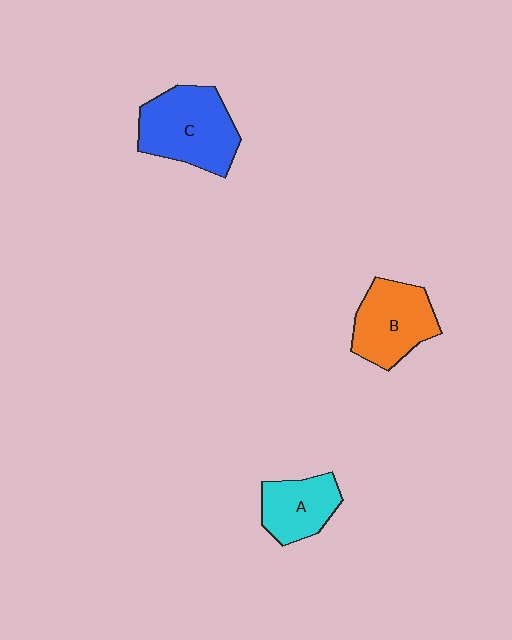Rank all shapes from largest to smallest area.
From largest to smallest: C (blue), B (orange), A (cyan).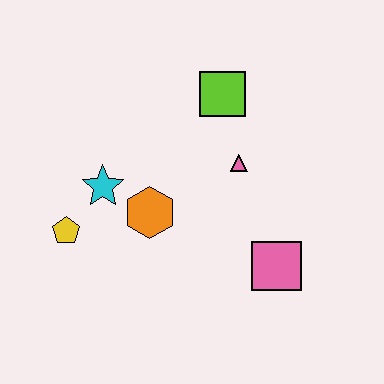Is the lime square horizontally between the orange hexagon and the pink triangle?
Yes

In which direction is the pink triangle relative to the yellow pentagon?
The pink triangle is to the right of the yellow pentagon.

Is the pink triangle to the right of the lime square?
Yes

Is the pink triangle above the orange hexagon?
Yes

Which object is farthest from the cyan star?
The pink square is farthest from the cyan star.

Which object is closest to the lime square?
The pink triangle is closest to the lime square.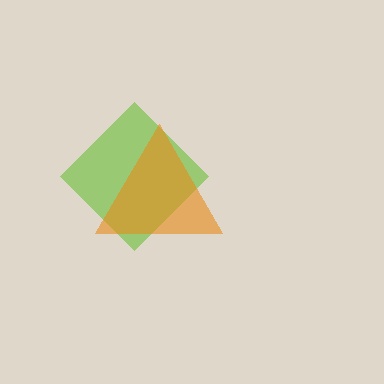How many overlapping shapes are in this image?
There are 2 overlapping shapes in the image.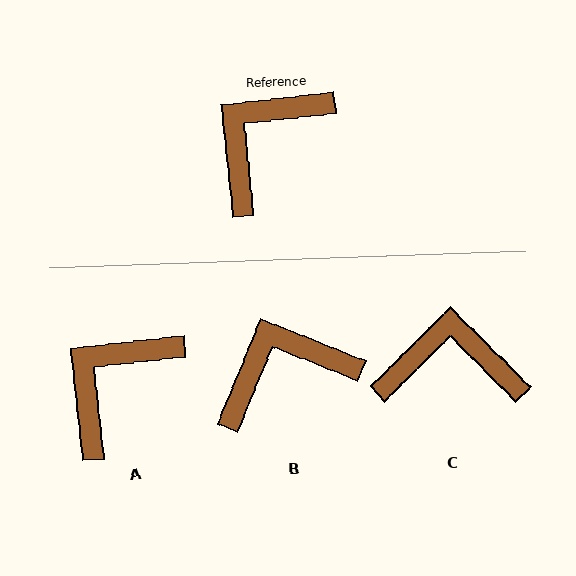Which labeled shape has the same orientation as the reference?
A.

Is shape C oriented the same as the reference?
No, it is off by about 51 degrees.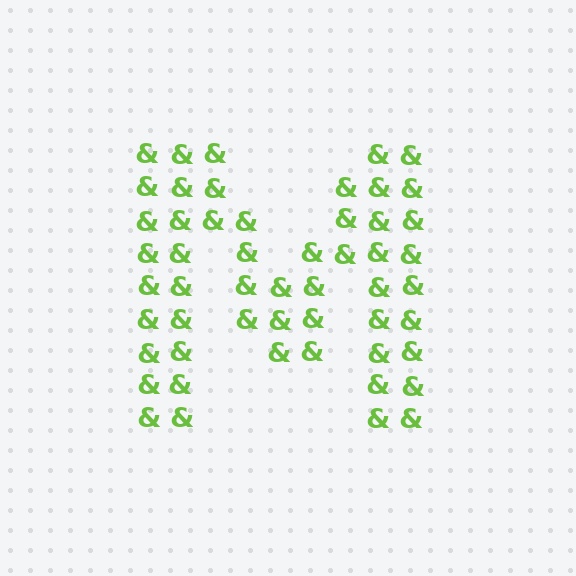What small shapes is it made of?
It is made of small ampersands.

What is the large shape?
The large shape is the letter M.